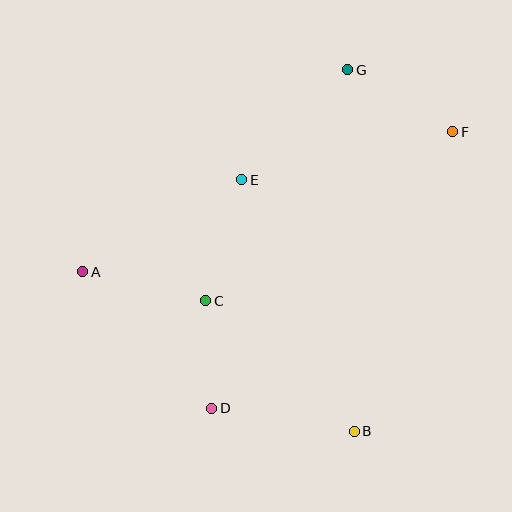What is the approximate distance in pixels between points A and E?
The distance between A and E is approximately 184 pixels.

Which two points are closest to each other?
Points C and D are closest to each other.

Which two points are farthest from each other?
Points A and F are farthest from each other.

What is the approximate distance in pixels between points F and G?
The distance between F and G is approximately 122 pixels.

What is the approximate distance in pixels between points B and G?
The distance between B and G is approximately 361 pixels.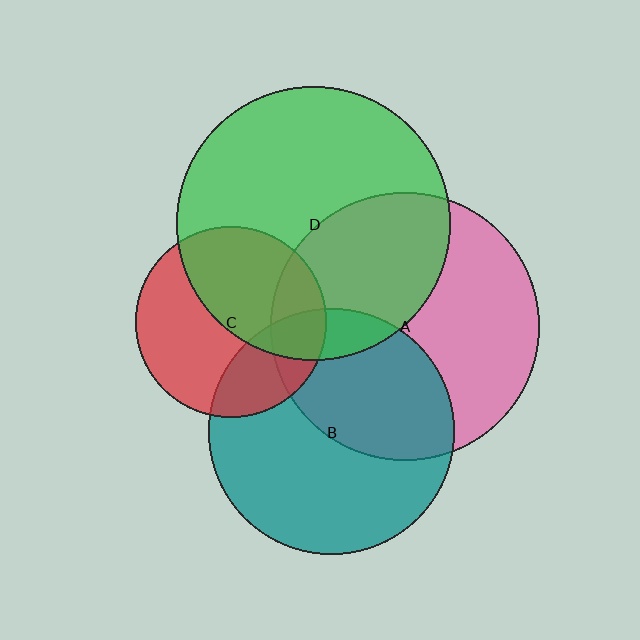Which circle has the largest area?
Circle D (green).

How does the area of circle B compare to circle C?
Approximately 1.7 times.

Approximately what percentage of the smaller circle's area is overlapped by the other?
Approximately 20%.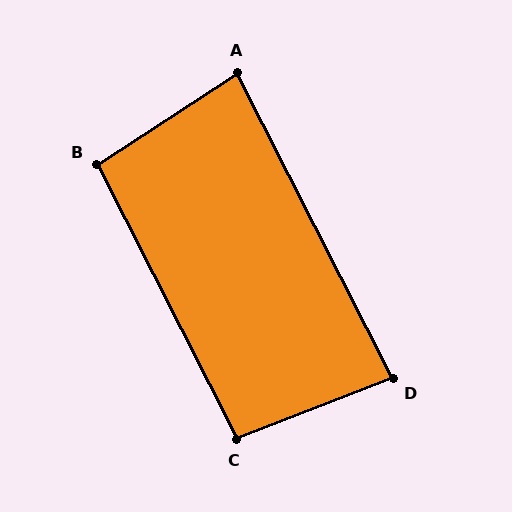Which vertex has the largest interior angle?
C, at approximately 96 degrees.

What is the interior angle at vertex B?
Approximately 96 degrees (obtuse).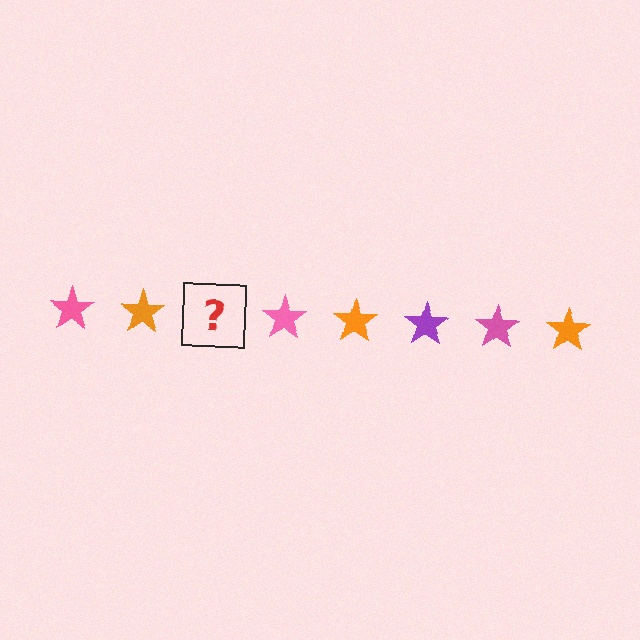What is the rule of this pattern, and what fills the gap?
The rule is that the pattern cycles through pink, orange, purple stars. The gap should be filled with a purple star.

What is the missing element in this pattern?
The missing element is a purple star.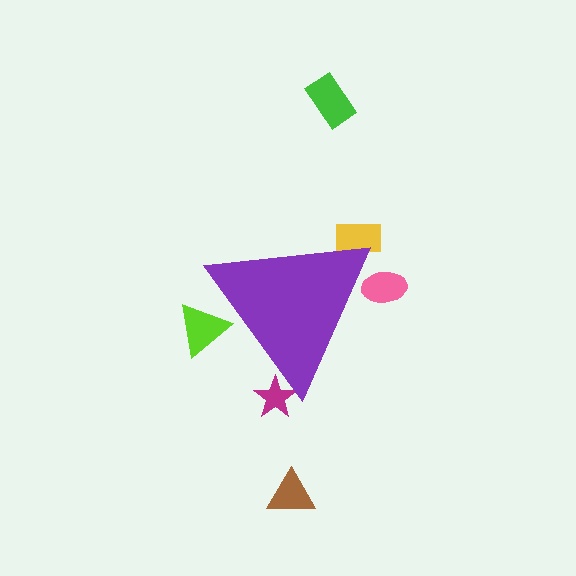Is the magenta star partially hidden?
Yes, the magenta star is partially hidden behind the purple triangle.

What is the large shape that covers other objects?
A purple triangle.